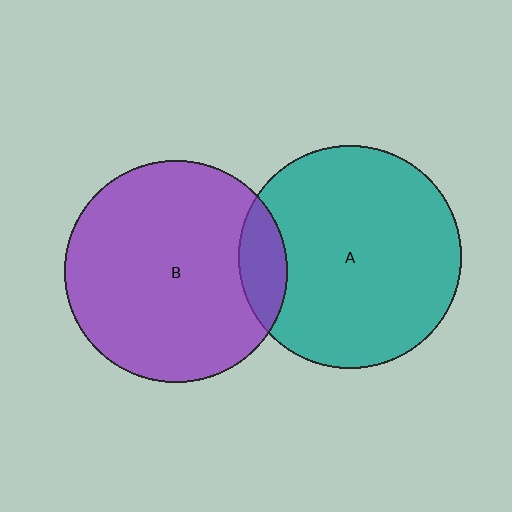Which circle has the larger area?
Circle B (purple).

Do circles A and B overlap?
Yes.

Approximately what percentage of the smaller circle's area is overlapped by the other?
Approximately 10%.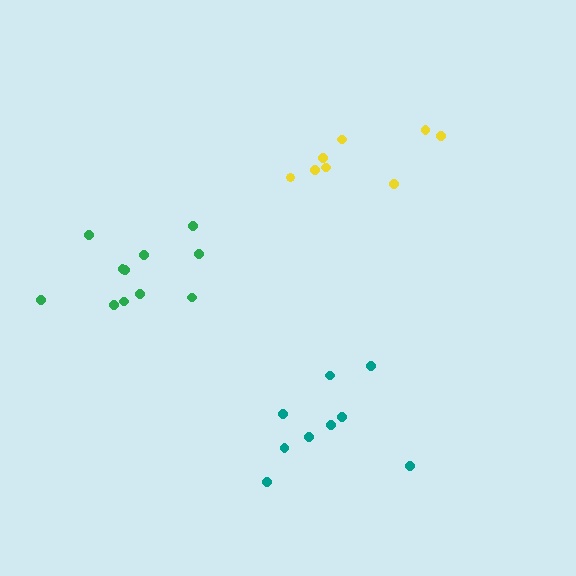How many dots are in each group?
Group 1: 8 dots, Group 2: 9 dots, Group 3: 11 dots (28 total).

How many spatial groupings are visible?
There are 3 spatial groupings.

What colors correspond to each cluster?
The clusters are colored: yellow, teal, green.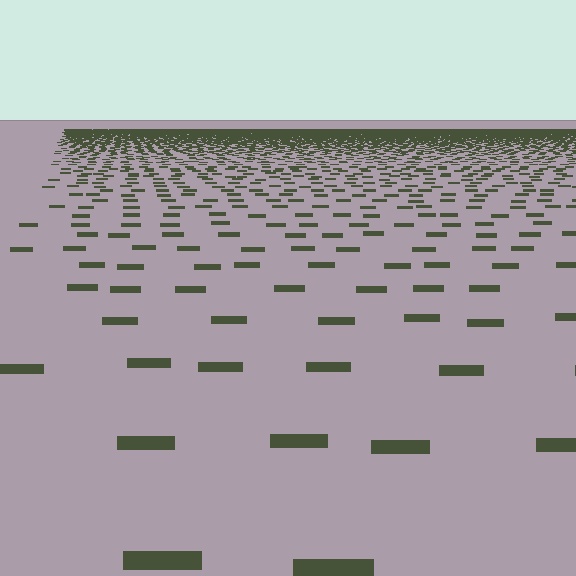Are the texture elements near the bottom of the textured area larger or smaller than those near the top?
Larger. Near the bottom, elements are closer to the viewer and appear at a bigger on-screen size.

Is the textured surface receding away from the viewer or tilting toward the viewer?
The surface is receding away from the viewer. Texture elements get smaller and denser toward the top.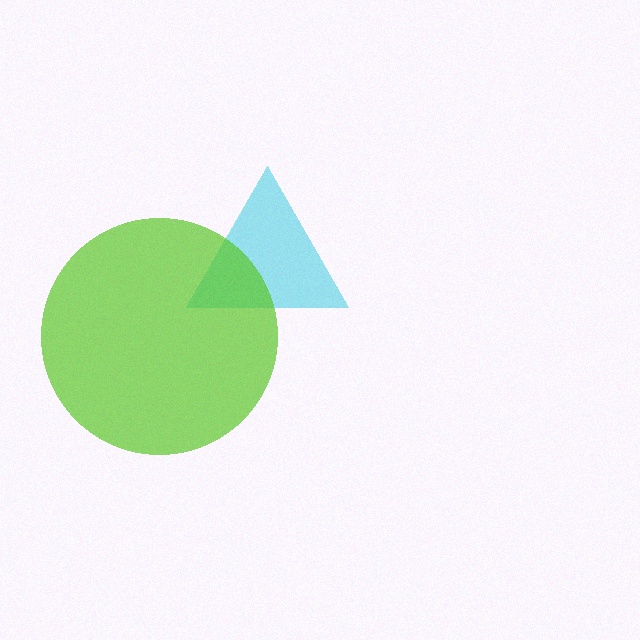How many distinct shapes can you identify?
There are 2 distinct shapes: a cyan triangle, a lime circle.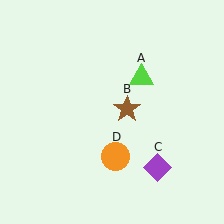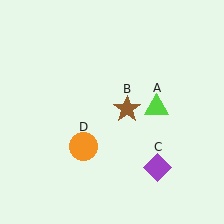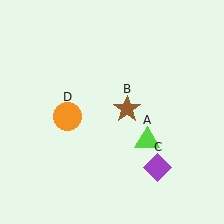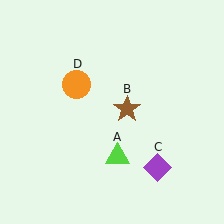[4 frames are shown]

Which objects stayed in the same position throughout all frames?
Brown star (object B) and purple diamond (object C) remained stationary.